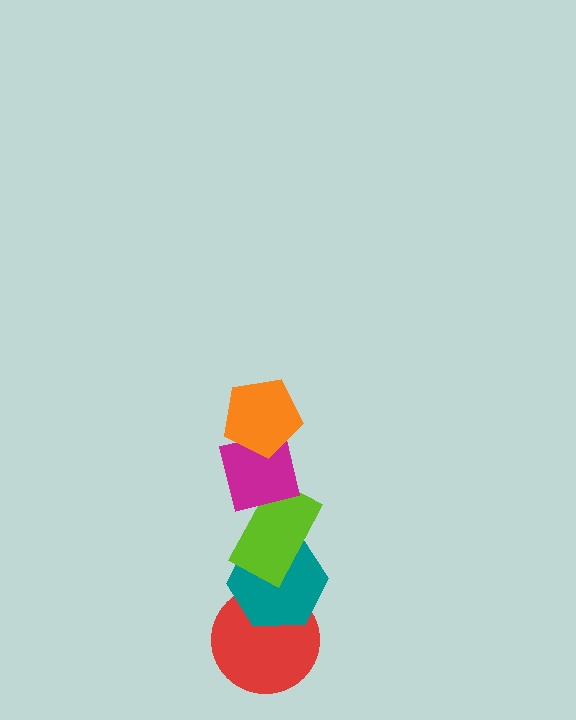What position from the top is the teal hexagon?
The teal hexagon is 4th from the top.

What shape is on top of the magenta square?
The orange pentagon is on top of the magenta square.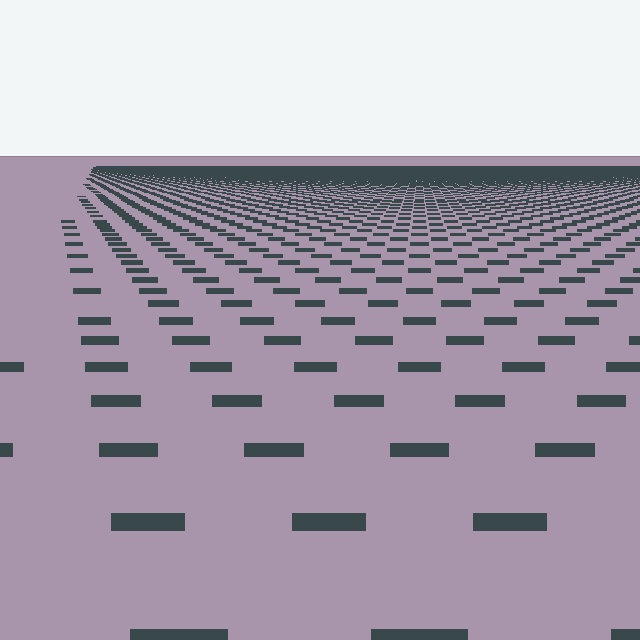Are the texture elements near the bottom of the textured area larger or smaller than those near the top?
Larger. Near the bottom, elements are closer to the viewer and appear at a bigger on-screen size.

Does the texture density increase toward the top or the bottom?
Density increases toward the top.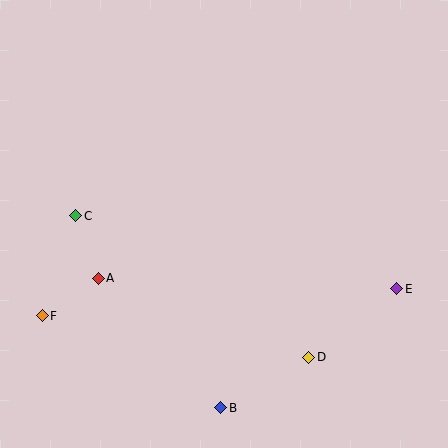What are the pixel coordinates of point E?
Point E is at (397, 289).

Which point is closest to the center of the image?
Point A at (98, 278) is closest to the center.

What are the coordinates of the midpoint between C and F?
The midpoint between C and F is at (59, 266).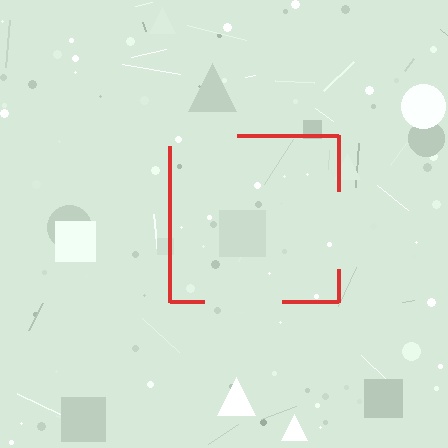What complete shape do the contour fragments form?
The contour fragments form a square.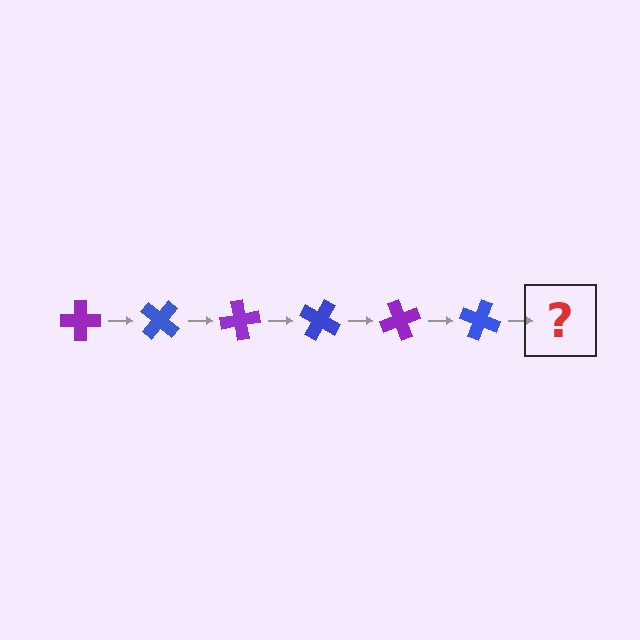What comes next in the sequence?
The next element should be a purple cross, rotated 240 degrees from the start.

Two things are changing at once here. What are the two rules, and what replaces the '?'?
The two rules are that it rotates 40 degrees each step and the color cycles through purple and blue. The '?' should be a purple cross, rotated 240 degrees from the start.